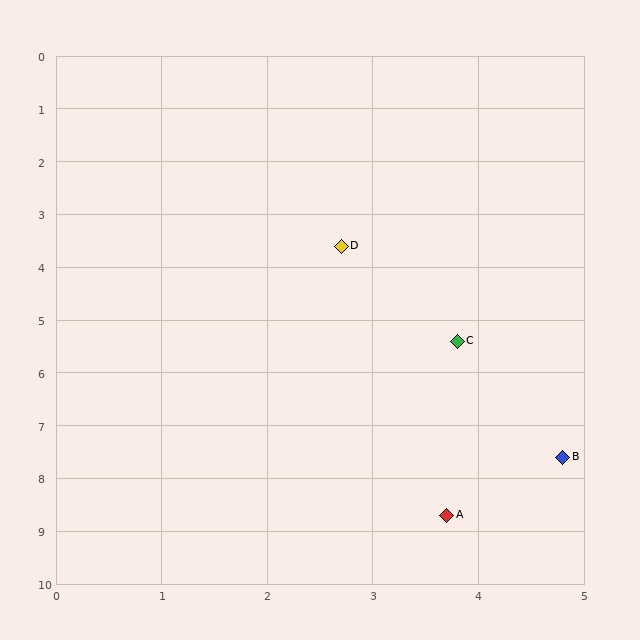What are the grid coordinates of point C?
Point C is at approximately (3.8, 5.4).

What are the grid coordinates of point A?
Point A is at approximately (3.7, 8.7).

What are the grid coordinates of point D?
Point D is at approximately (2.7, 3.6).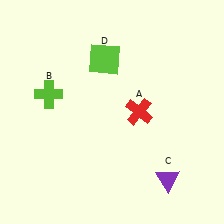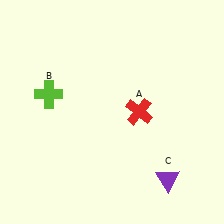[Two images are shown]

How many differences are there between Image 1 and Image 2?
There is 1 difference between the two images.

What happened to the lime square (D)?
The lime square (D) was removed in Image 2. It was in the top-left area of Image 1.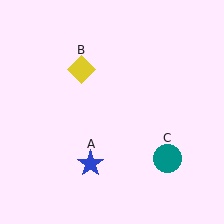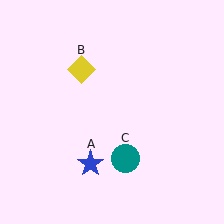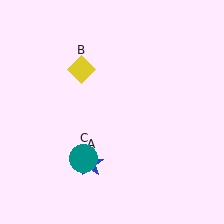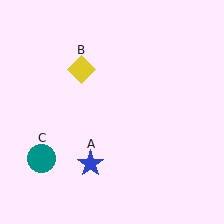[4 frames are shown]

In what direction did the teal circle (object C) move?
The teal circle (object C) moved left.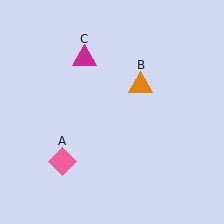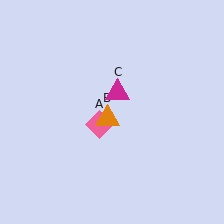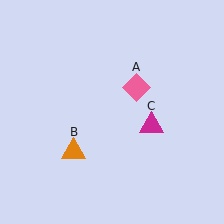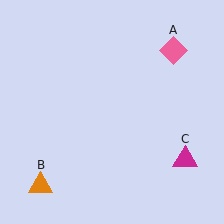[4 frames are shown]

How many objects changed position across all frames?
3 objects changed position: pink diamond (object A), orange triangle (object B), magenta triangle (object C).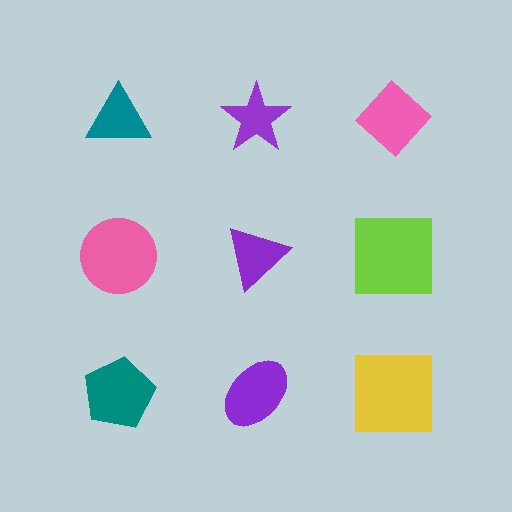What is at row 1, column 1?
A teal triangle.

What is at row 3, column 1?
A teal pentagon.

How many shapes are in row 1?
3 shapes.